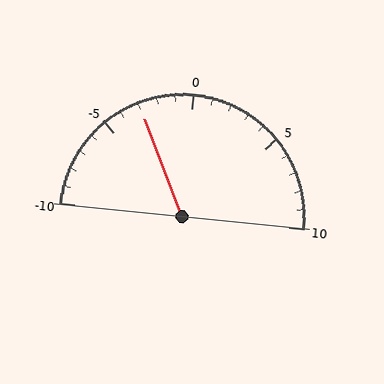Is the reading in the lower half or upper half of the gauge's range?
The reading is in the lower half of the range (-10 to 10).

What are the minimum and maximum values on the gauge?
The gauge ranges from -10 to 10.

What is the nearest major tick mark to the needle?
The nearest major tick mark is -5.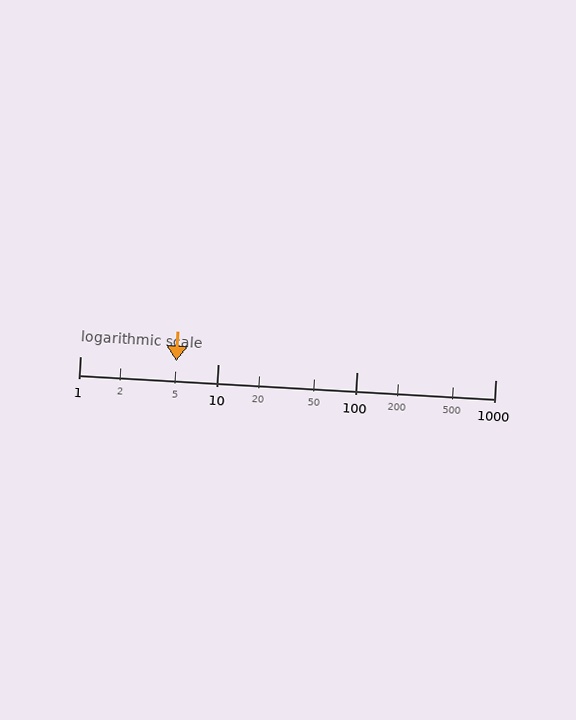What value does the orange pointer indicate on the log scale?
The pointer indicates approximately 5.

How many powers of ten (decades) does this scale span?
The scale spans 3 decades, from 1 to 1000.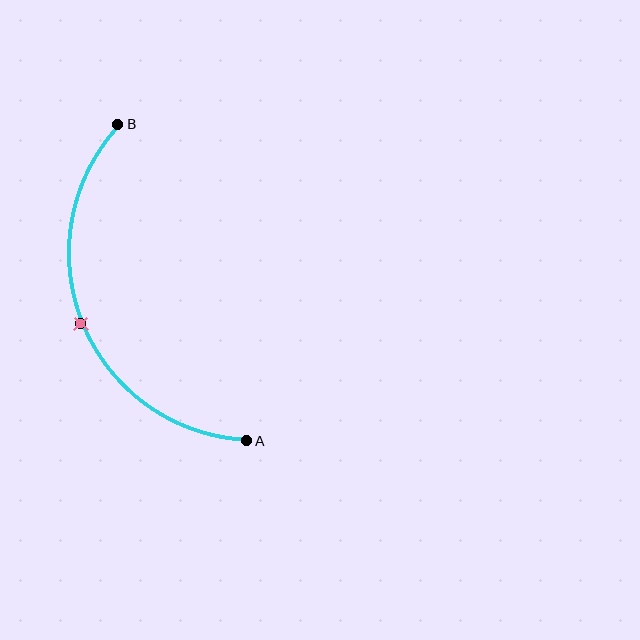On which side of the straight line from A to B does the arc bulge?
The arc bulges to the left of the straight line connecting A and B.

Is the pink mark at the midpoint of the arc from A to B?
Yes. The pink mark lies on the arc at equal arc-length from both A and B — it is the arc midpoint.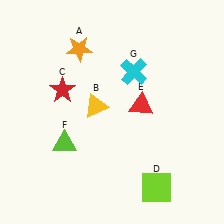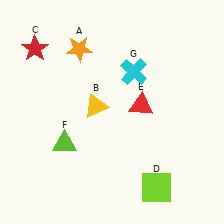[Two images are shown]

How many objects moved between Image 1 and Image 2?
1 object moved between the two images.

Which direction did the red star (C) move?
The red star (C) moved up.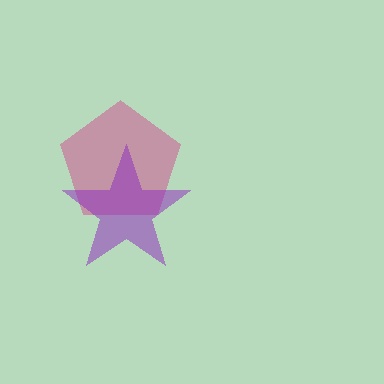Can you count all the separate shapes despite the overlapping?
Yes, there are 2 separate shapes.